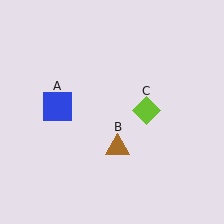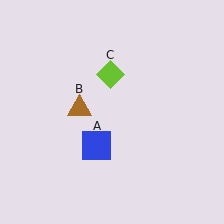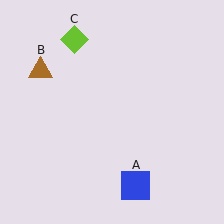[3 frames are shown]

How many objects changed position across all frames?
3 objects changed position: blue square (object A), brown triangle (object B), lime diamond (object C).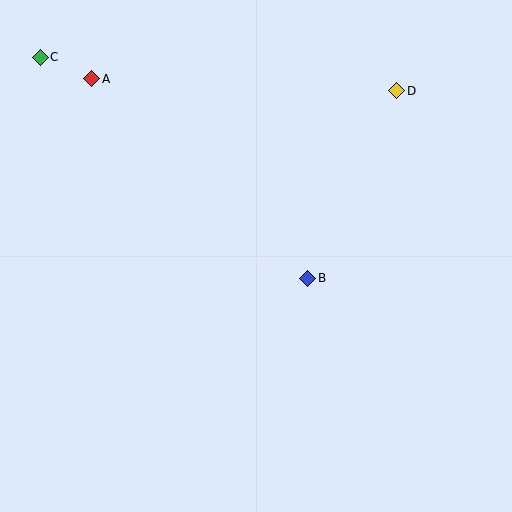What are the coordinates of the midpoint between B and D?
The midpoint between B and D is at (352, 184).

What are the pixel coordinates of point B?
Point B is at (308, 278).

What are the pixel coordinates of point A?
Point A is at (92, 79).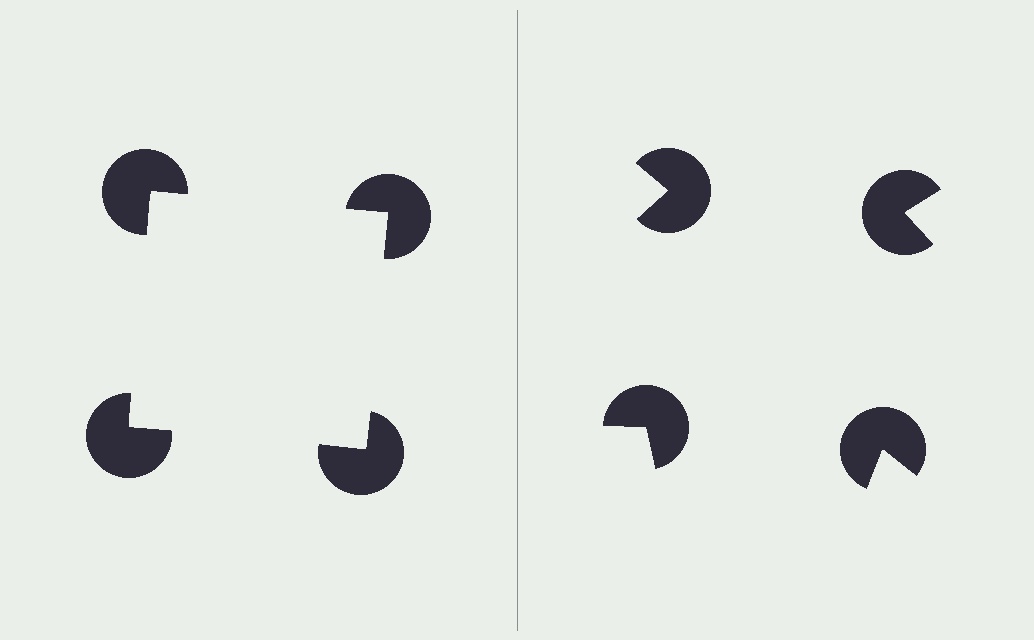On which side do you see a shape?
An illusory square appears on the left side. On the right side the wedge cuts are rotated, so no coherent shape forms.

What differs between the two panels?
The pac-man discs are positioned identically on both sides; only the wedge orientations differ. On the left they align to a square; on the right they are misaligned.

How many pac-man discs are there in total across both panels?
8 — 4 on each side.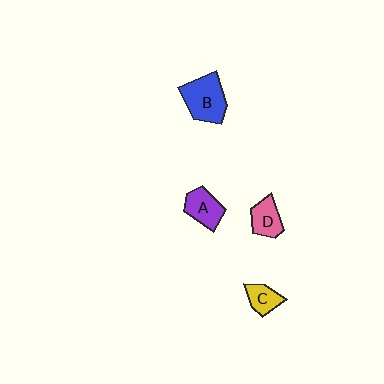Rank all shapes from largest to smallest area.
From largest to smallest: B (blue), A (purple), D (pink), C (yellow).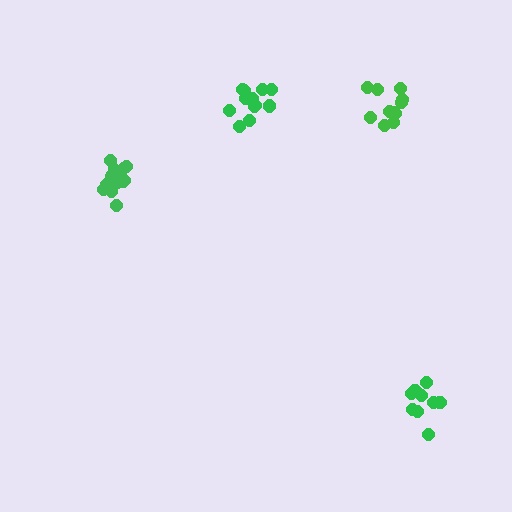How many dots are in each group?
Group 1: 14 dots, Group 2: 9 dots, Group 3: 14 dots, Group 4: 11 dots (48 total).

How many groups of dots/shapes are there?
There are 4 groups.